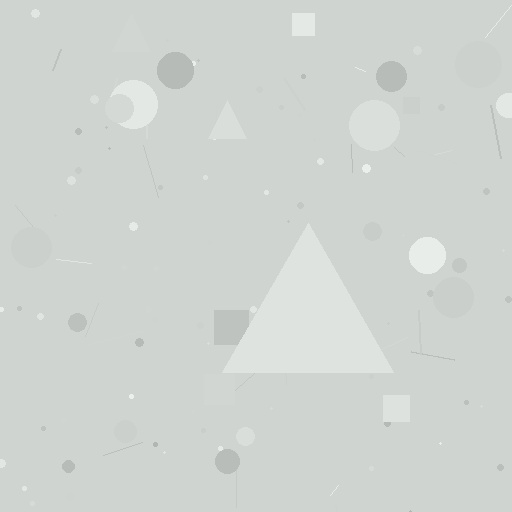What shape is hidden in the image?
A triangle is hidden in the image.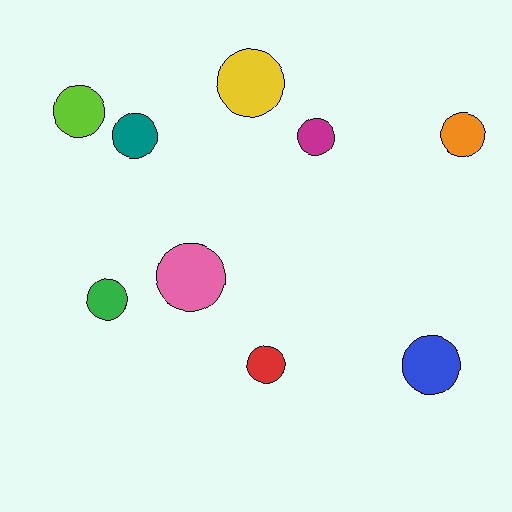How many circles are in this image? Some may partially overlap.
There are 9 circles.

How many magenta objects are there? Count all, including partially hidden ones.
There is 1 magenta object.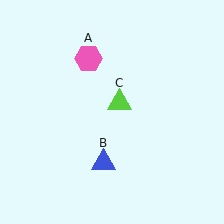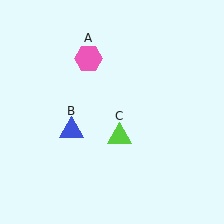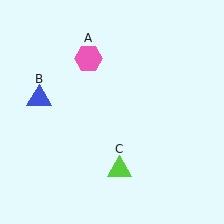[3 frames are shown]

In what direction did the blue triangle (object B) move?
The blue triangle (object B) moved up and to the left.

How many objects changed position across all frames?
2 objects changed position: blue triangle (object B), lime triangle (object C).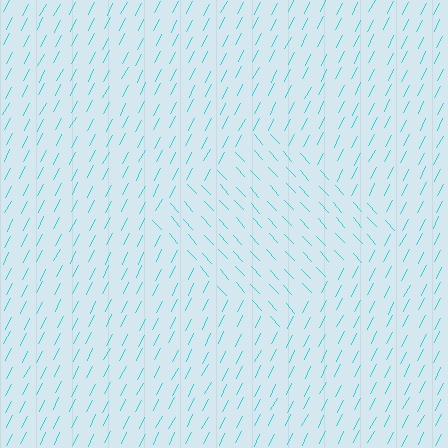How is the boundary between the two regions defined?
The boundary is defined purely by a change in line orientation (approximately 70 degrees difference). All lines are the same color and thickness.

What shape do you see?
I see a diamond.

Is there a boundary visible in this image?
Yes, there is a texture boundary formed by a change in line orientation.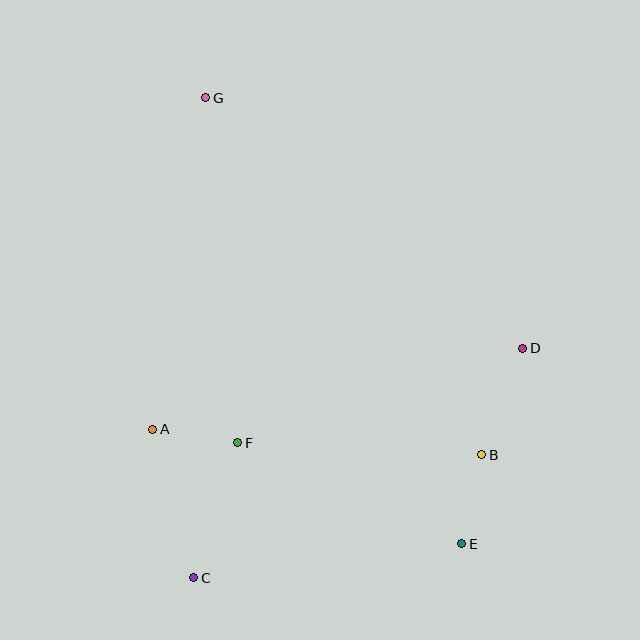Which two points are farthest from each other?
Points E and G are farthest from each other.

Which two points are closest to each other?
Points A and F are closest to each other.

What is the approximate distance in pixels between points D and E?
The distance between D and E is approximately 205 pixels.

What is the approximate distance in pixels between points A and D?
The distance between A and D is approximately 379 pixels.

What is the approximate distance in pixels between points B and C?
The distance between B and C is approximately 313 pixels.